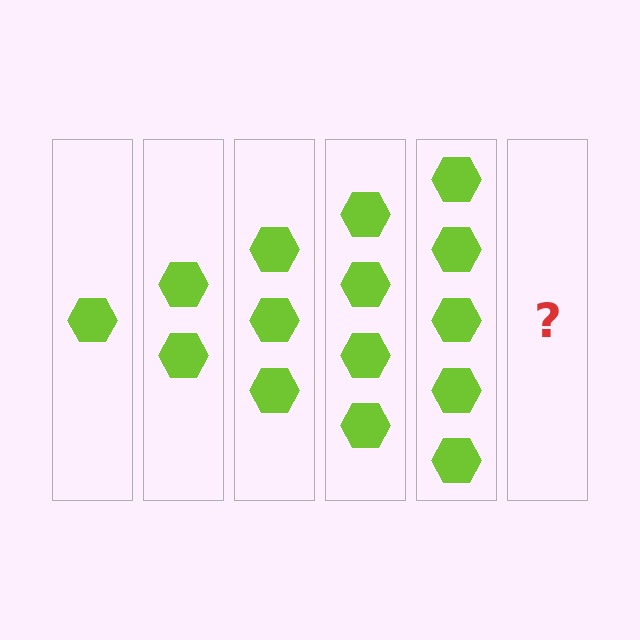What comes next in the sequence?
The next element should be 6 hexagons.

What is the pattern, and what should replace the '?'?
The pattern is that each step adds one more hexagon. The '?' should be 6 hexagons.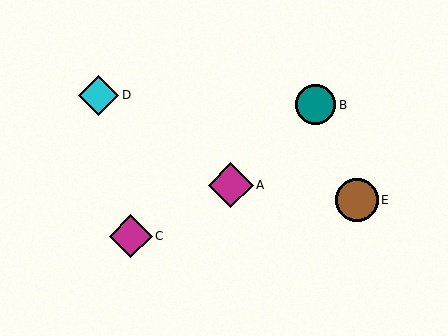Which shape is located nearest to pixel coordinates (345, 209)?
The brown circle (labeled E) at (357, 200) is nearest to that location.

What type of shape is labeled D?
Shape D is a cyan diamond.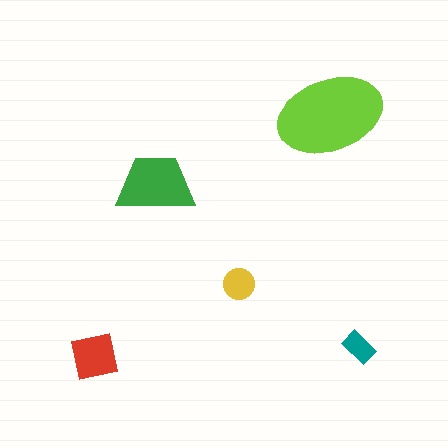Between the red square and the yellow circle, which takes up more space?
The red square.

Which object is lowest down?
The red square is bottommost.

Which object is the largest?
The lime ellipse.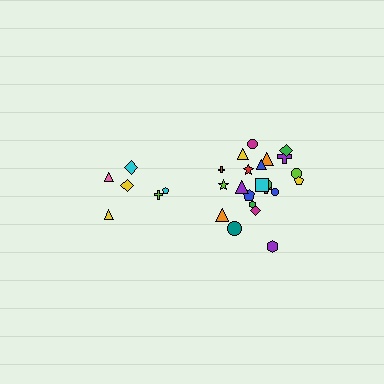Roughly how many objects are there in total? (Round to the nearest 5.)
Roughly 30 objects in total.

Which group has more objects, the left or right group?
The right group.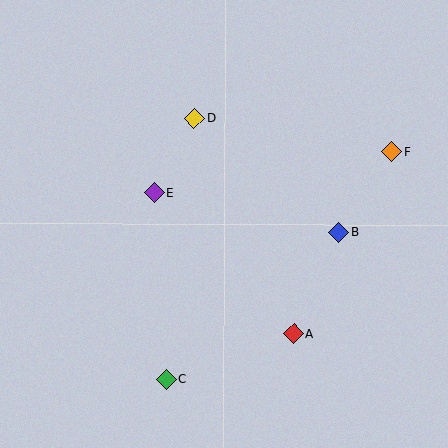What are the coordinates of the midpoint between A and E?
The midpoint between A and E is at (224, 263).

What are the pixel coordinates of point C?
Point C is at (166, 379).